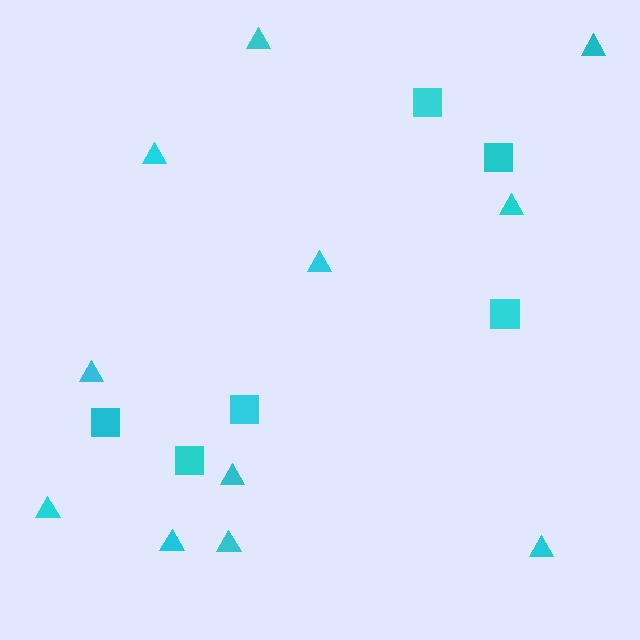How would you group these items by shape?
There are 2 groups: one group of triangles (11) and one group of squares (6).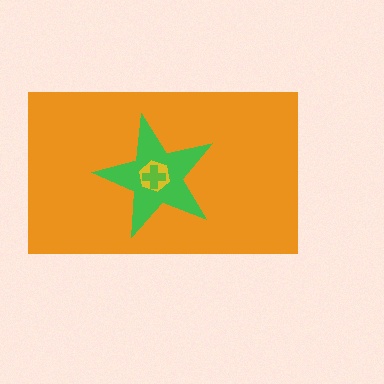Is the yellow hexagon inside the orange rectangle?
Yes.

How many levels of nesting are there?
4.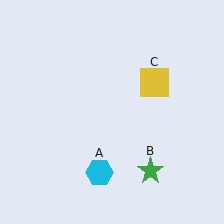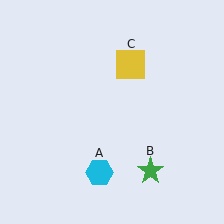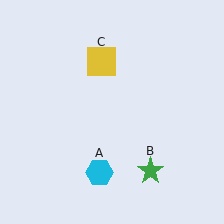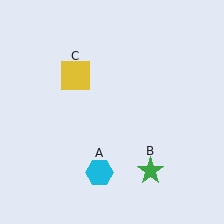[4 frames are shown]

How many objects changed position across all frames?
1 object changed position: yellow square (object C).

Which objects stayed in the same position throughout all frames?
Cyan hexagon (object A) and green star (object B) remained stationary.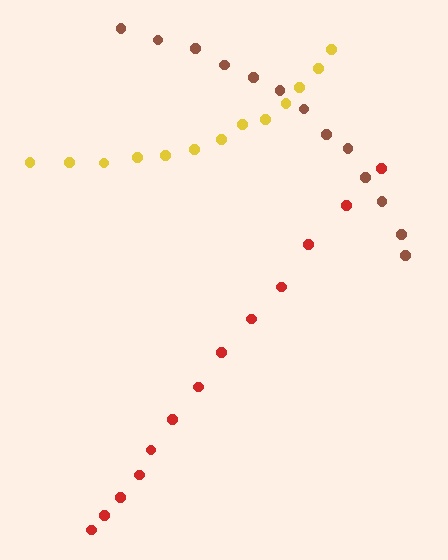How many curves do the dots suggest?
There are 3 distinct paths.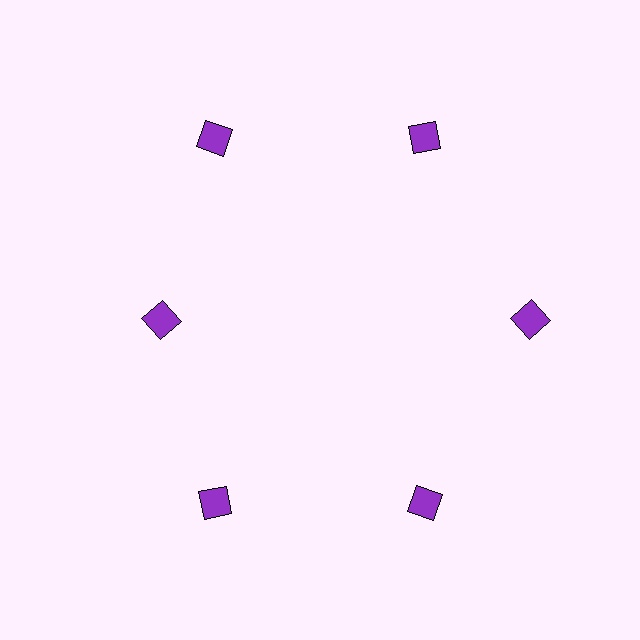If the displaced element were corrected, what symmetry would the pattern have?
It would have 6-fold rotational symmetry — the pattern would map onto itself every 60 degrees.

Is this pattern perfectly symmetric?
No. The 6 purple squares are arranged in a ring, but one element near the 9 o'clock position is pulled inward toward the center, breaking the 6-fold rotational symmetry.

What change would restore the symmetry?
The symmetry would be restored by moving it outward, back onto the ring so that all 6 squares sit at equal angles and equal distance from the center.